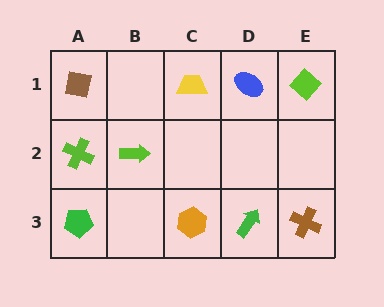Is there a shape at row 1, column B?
No, that cell is empty.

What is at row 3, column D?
A green arrow.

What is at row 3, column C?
An orange hexagon.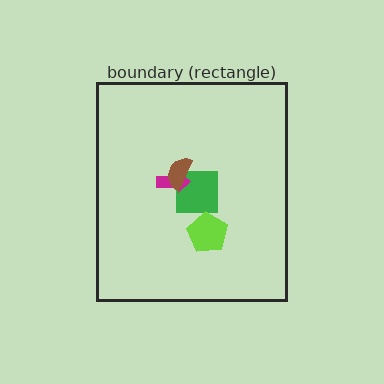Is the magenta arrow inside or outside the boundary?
Inside.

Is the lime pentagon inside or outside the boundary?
Inside.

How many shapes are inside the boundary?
4 inside, 0 outside.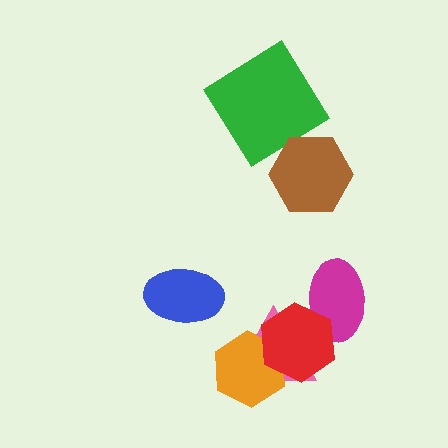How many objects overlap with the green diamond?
0 objects overlap with the green diamond.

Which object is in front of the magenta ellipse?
The red hexagon is in front of the magenta ellipse.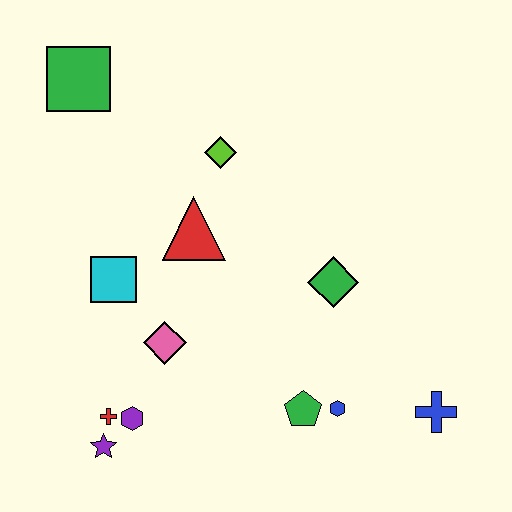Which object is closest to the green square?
The lime diamond is closest to the green square.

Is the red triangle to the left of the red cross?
No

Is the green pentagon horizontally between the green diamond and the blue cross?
No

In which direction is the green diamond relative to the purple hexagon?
The green diamond is to the right of the purple hexagon.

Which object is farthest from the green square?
The blue cross is farthest from the green square.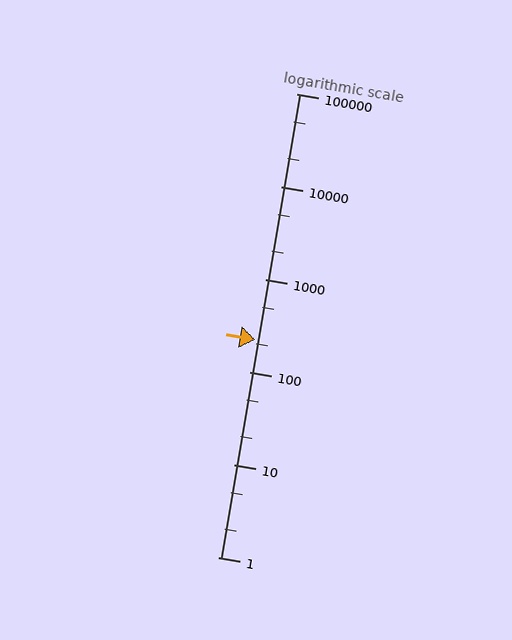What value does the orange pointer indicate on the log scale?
The pointer indicates approximately 220.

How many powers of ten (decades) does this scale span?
The scale spans 5 decades, from 1 to 100000.